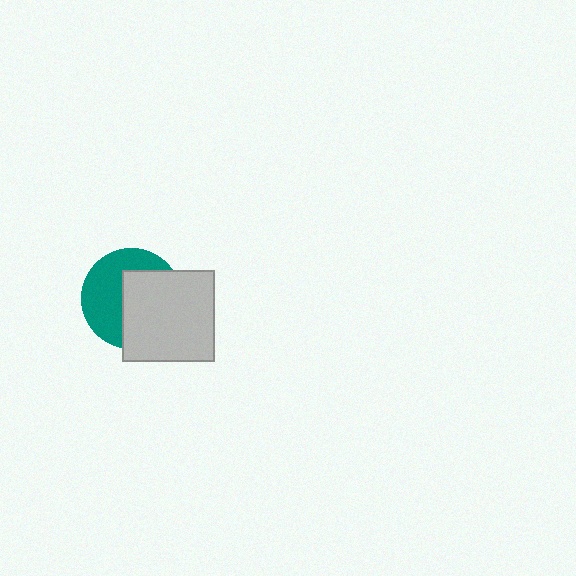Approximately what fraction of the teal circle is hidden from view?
Roughly 52% of the teal circle is hidden behind the light gray rectangle.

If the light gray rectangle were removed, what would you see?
You would see the complete teal circle.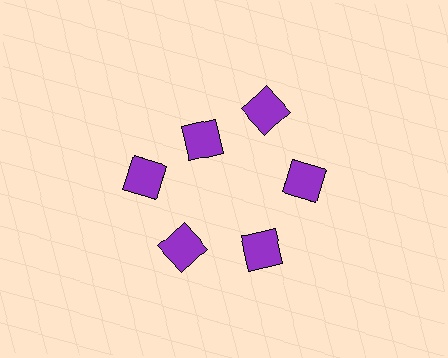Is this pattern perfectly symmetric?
No. The 6 purple diamonds are arranged in a ring, but one element near the 11 o'clock position is pulled inward toward the center, breaking the 6-fold rotational symmetry.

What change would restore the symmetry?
The symmetry would be restored by moving it outward, back onto the ring so that all 6 diamonds sit at equal angles and equal distance from the center.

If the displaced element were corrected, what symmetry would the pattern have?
It would have 6-fold rotational symmetry — the pattern would map onto itself every 60 degrees.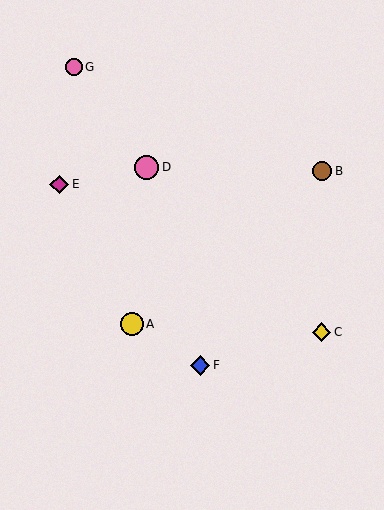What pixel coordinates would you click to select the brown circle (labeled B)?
Click at (322, 171) to select the brown circle B.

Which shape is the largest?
The pink circle (labeled D) is the largest.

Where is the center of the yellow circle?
The center of the yellow circle is at (132, 324).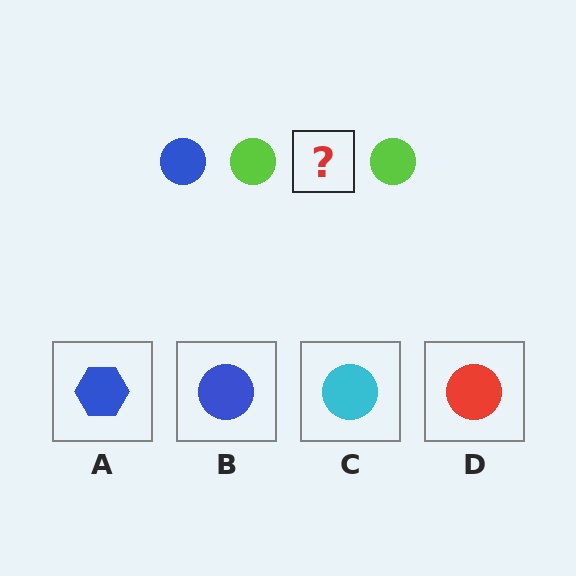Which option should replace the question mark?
Option B.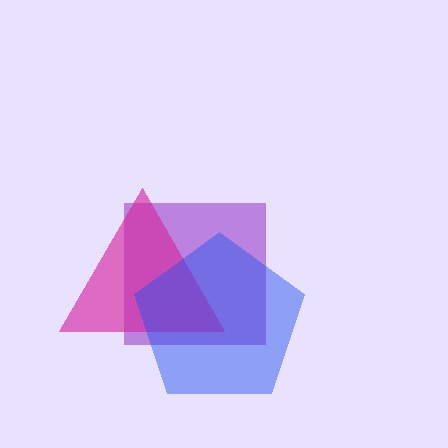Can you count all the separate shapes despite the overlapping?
Yes, there are 3 separate shapes.